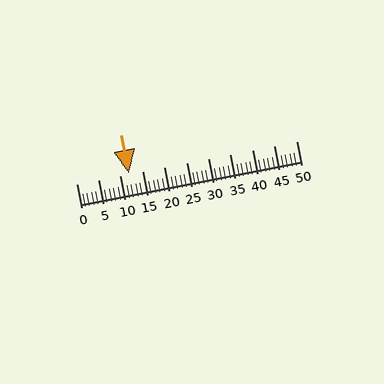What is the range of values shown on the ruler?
The ruler shows values from 0 to 50.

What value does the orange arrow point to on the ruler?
The orange arrow points to approximately 12.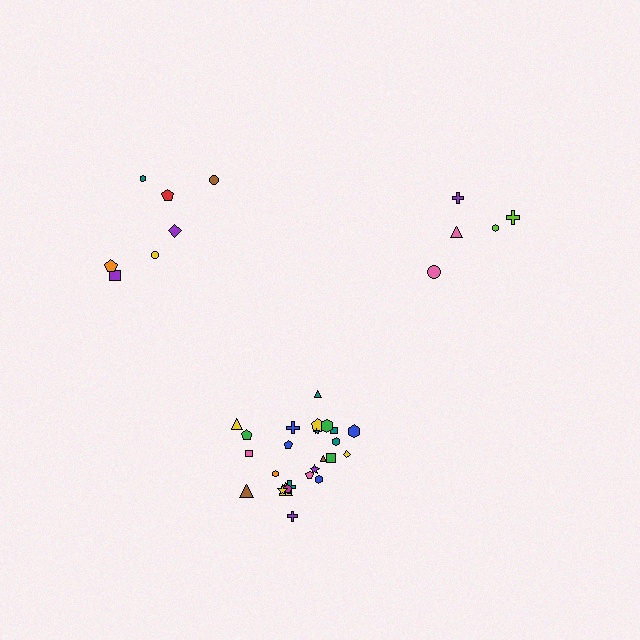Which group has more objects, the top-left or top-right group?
The top-left group.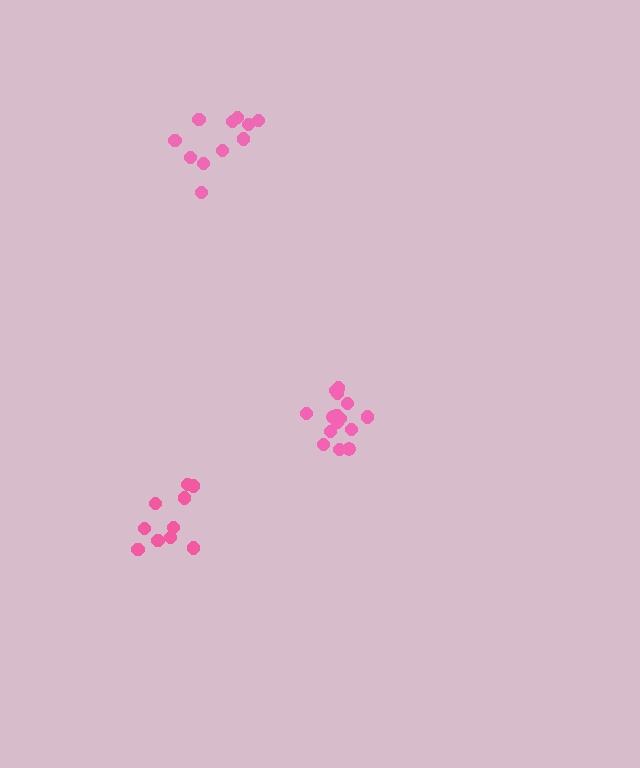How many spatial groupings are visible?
There are 3 spatial groupings.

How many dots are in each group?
Group 1: 11 dots, Group 2: 15 dots, Group 3: 10 dots (36 total).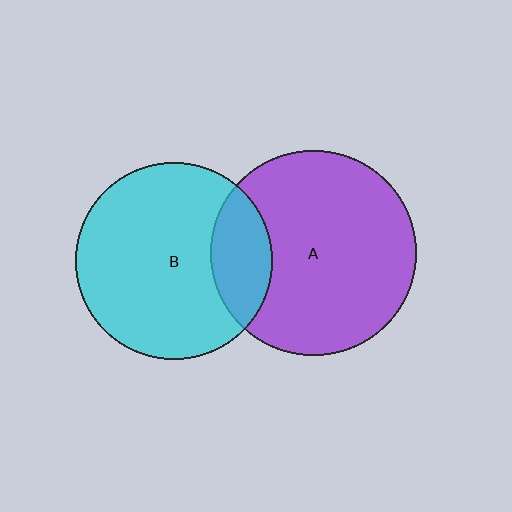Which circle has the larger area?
Circle A (purple).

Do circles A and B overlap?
Yes.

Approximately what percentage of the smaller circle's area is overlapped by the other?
Approximately 20%.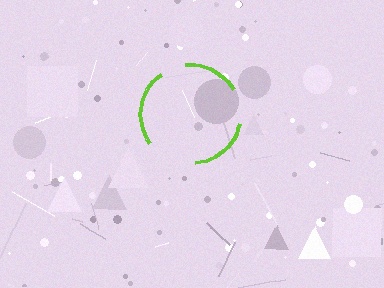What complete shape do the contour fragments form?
The contour fragments form a circle.